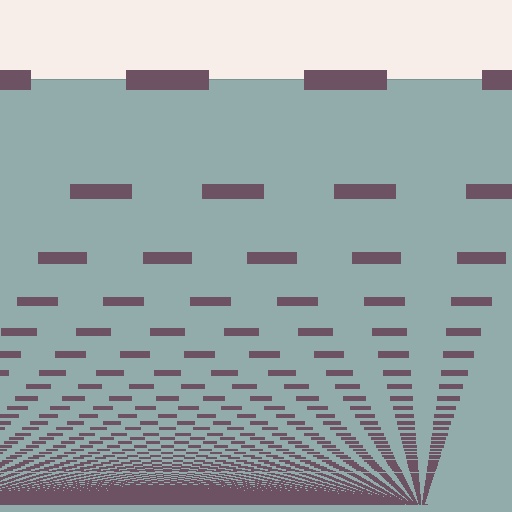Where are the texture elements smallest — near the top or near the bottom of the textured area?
Near the bottom.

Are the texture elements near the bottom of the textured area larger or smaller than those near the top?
Smaller. The gradient is inverted — elements near the bottom are smaller and denser.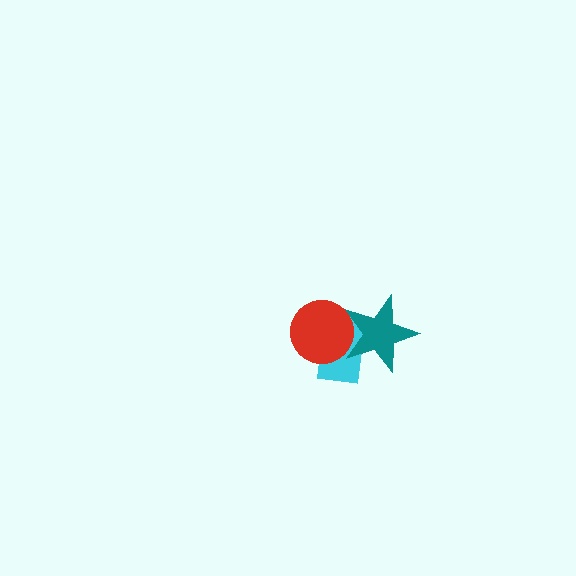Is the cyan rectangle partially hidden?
Yes, it is partially covered by another shape.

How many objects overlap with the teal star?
2 objects overlap with the teal star.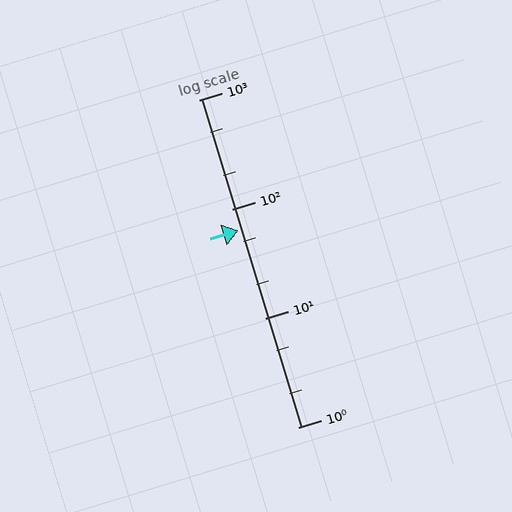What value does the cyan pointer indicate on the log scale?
The pointer indicates approximately 63.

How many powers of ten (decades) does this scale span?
The scale spans 3 decades, from 1 to 1000.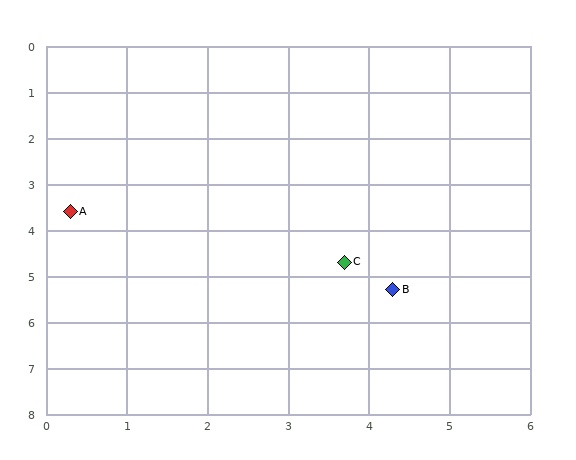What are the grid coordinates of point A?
Point A is at approximately (0.3, 3.6).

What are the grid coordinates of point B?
Point B is at approximately (4.3, 5.3).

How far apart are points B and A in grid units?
Points B and A are about 4.3 grid units apart.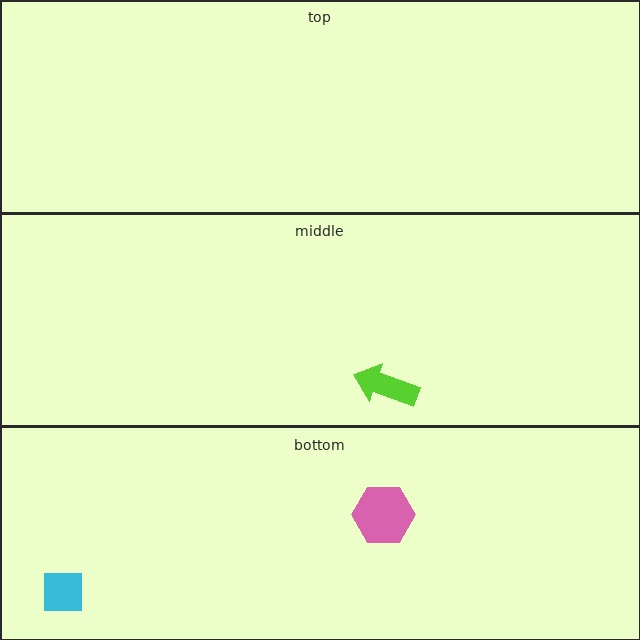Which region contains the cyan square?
The bottom region.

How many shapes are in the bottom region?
2.